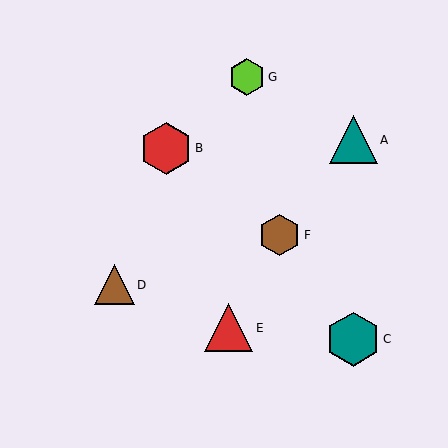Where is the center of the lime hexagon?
The center of the lime hexagon is at (247, 77).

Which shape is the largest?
The teal hexagon (labeled C) is the largest.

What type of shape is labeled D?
Shape D is a brown triangle.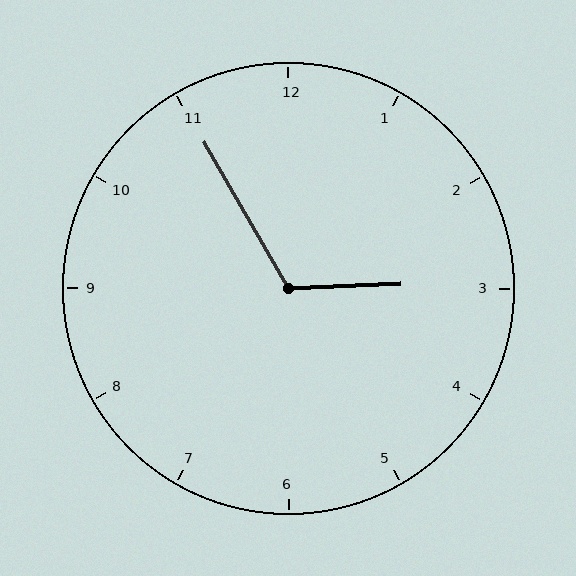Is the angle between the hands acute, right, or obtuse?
It is obtuse.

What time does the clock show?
2:55.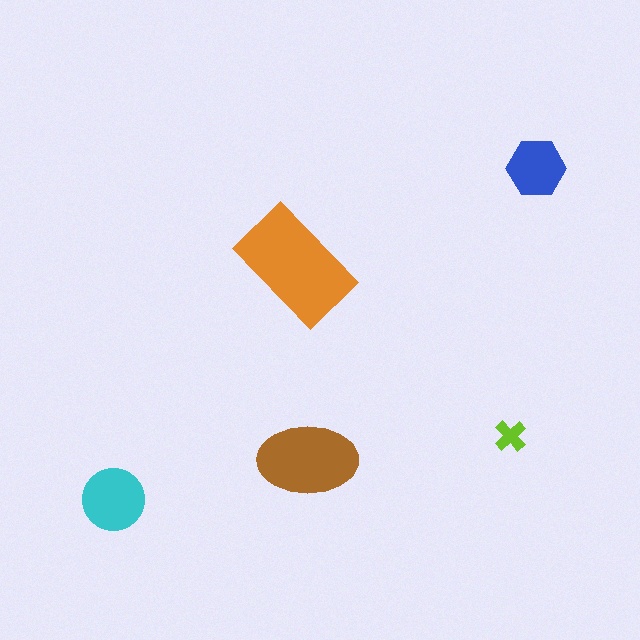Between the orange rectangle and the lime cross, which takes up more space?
The orange rectangle.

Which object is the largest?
The orange rectangle.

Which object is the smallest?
The lime cross.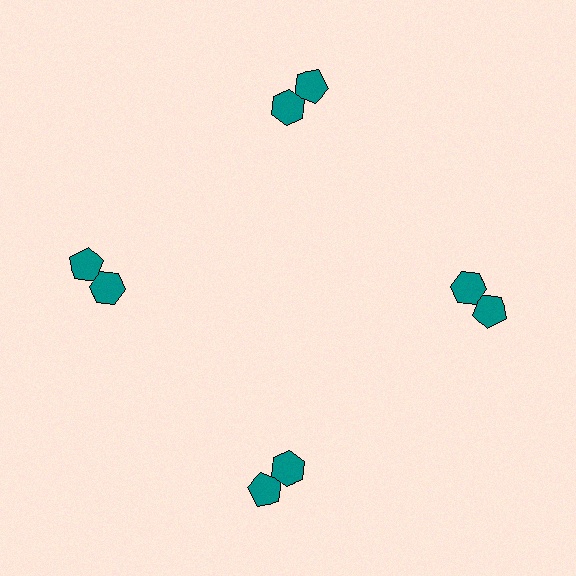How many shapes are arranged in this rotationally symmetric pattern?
There are 8 shapes, arranged in 4 groups of 2.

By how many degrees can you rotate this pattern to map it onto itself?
The pattern maps onto itself every 90 degrees of rotation.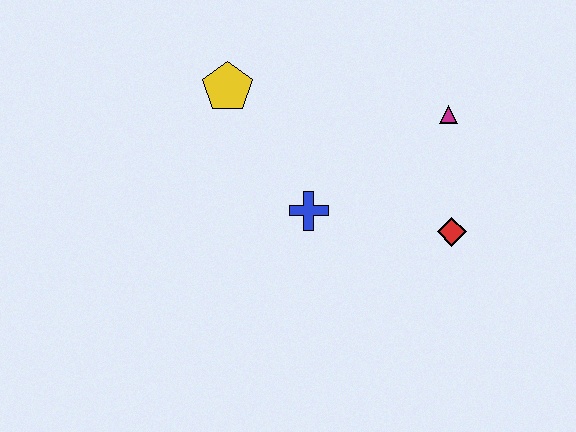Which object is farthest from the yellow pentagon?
The red diamond is farthest from the yellow pentagon.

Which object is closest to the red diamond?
The magenta triangle is closest to the red diamond.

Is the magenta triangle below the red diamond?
No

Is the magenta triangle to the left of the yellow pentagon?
No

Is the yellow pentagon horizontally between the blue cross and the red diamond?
No